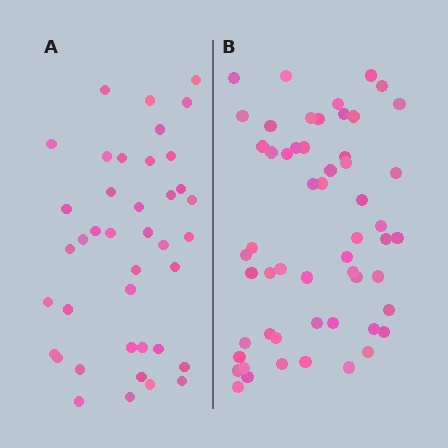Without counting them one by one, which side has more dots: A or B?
Region B (the right region) has more dots.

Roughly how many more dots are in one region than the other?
Region B has approximately 15 more dots than region A.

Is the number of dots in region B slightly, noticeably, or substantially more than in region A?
Region B has noticeably more, but not dramatically so. The ratio is roughly 1.4 to 1.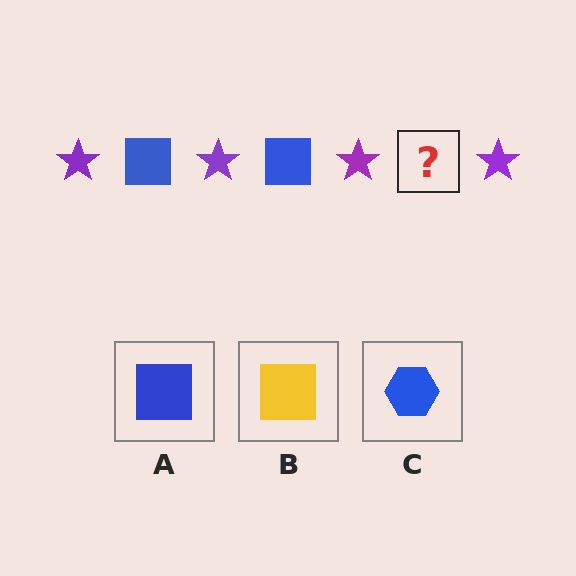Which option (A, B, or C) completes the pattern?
A.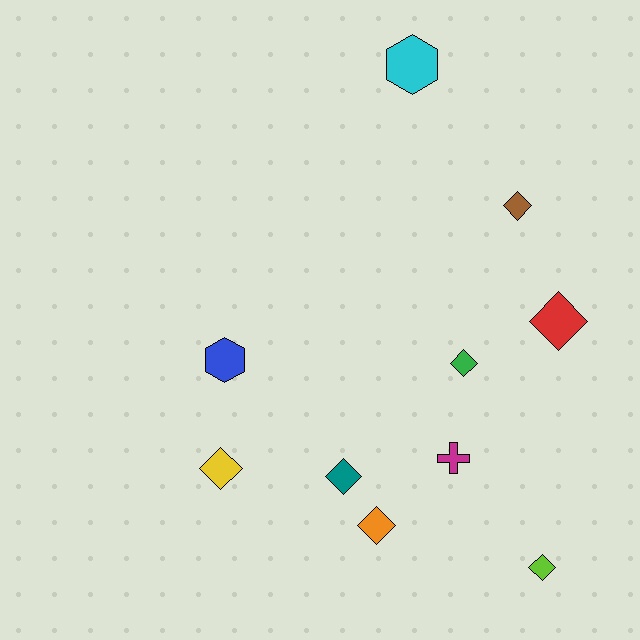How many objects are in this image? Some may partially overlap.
There are 10 objects.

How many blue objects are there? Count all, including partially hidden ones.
There is 1 blue object.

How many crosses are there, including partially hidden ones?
There is 1 cross.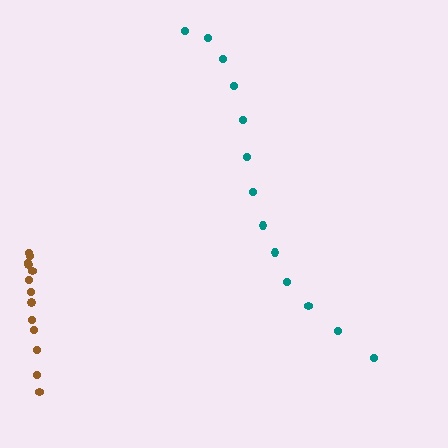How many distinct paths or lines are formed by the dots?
There are 2 distinct paths.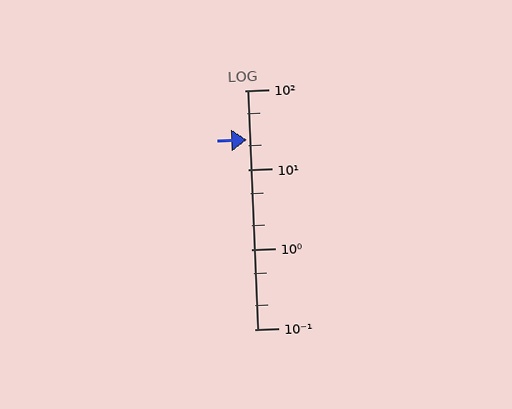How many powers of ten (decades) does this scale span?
The scale spans 3 decades, from 0.1 to 100.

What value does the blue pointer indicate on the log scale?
The pointer indicates approximately 24.